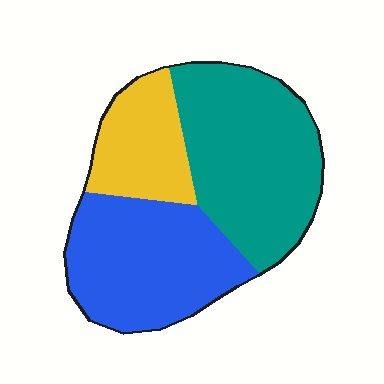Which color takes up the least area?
Yellow, at roughly 20%.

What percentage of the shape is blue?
Blue takes up about three eighths (3/8) of the shape.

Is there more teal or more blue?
Teal.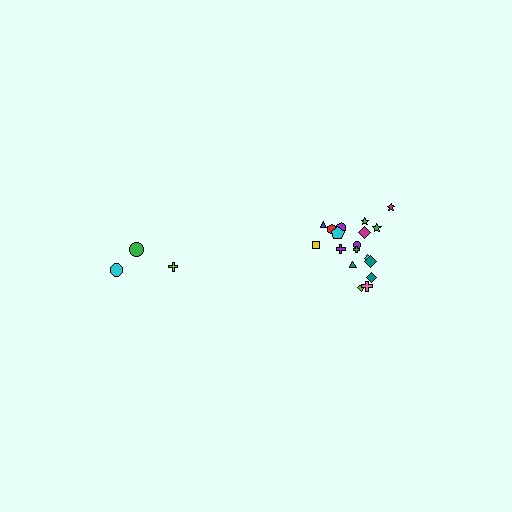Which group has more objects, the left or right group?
The right group.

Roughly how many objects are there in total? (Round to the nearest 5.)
Roughly 20 objects in total.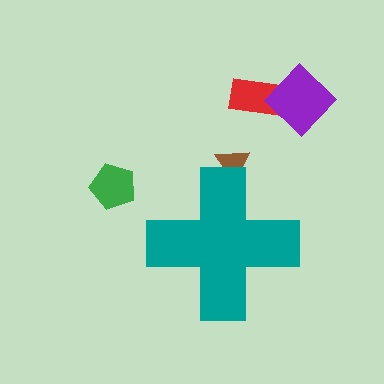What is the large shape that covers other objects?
A teal cross.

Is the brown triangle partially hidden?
Yes, the brown triangle is partially hidden behind the teal cross.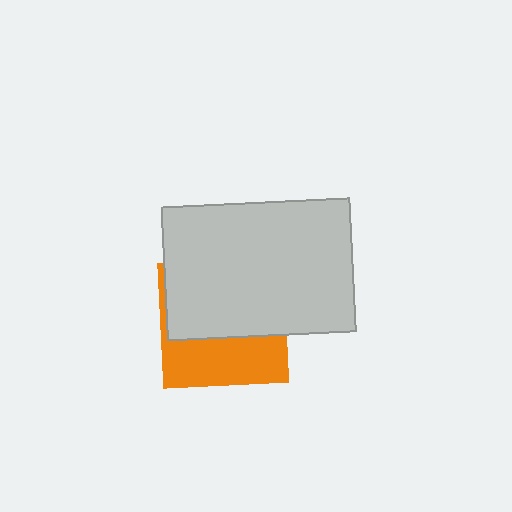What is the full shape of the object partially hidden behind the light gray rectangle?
The partially hidden object is an orange square.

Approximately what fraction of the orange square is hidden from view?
Roughly 60% of the orange square is hidden behind the light gray rectangle.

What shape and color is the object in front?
The object in front is a light gray rectangle.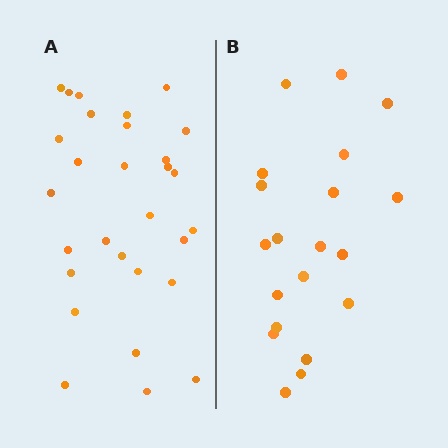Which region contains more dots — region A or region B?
Region A (the left region) has more dots.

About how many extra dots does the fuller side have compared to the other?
Region A has roughly 8 or so more dots than region B.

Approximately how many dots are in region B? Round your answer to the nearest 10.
About 20 dots.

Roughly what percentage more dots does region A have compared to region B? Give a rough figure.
About 45% more.